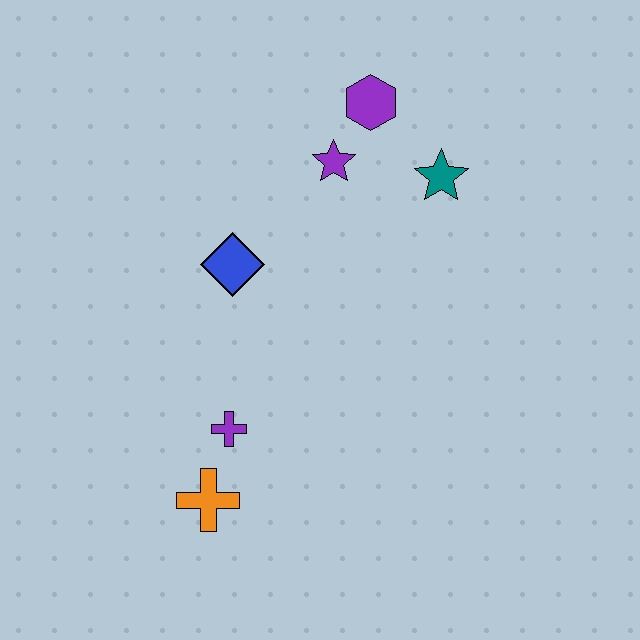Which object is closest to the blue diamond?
The purple star is closest to the blue diamond.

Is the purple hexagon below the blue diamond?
No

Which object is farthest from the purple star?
The orange cross is farthest from the purple star.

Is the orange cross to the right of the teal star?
No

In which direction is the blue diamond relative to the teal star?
The blue diamond is to the left of the teal star.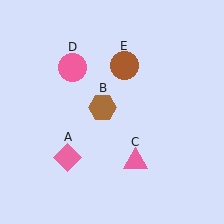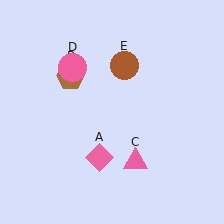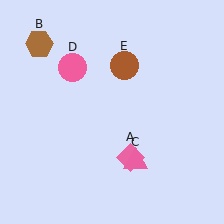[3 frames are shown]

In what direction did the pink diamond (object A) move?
The pink diamond (object A) moved right.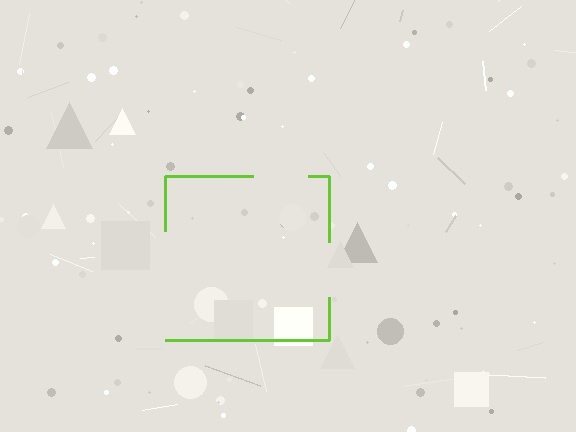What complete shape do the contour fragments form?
The contour fragments form a square.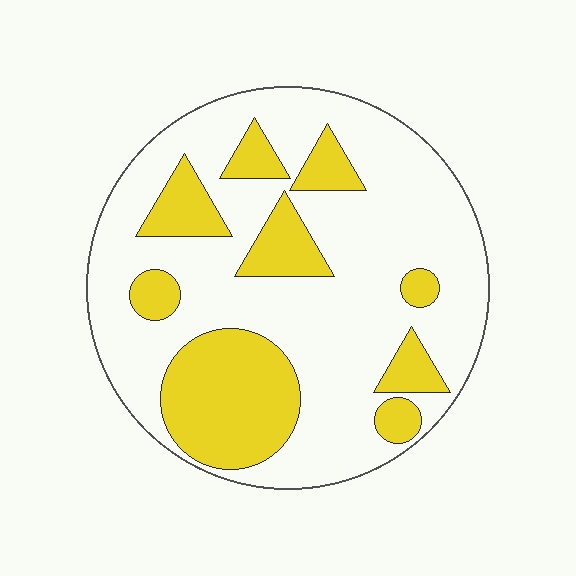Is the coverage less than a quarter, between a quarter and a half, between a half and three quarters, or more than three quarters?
Between a quarter and a half.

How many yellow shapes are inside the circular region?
9.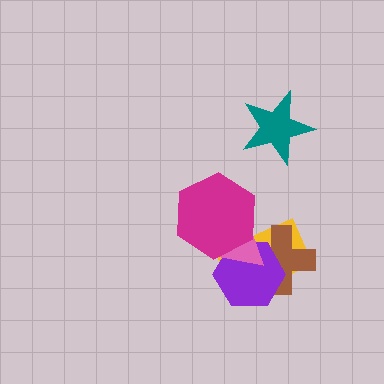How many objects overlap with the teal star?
0 objects overlap with the teal star.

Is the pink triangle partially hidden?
Yes, it is partially covered by another shape.